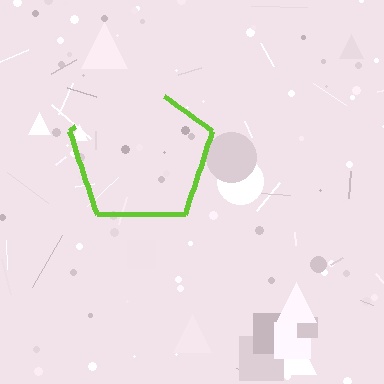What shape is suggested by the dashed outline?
The dashed outline suggests a pentagon.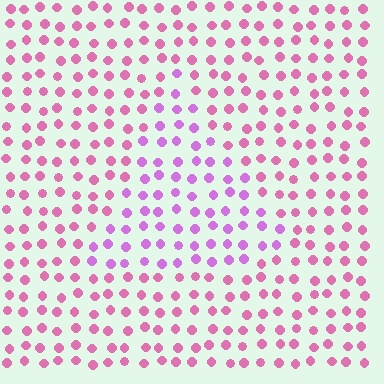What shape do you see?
I see a triangle.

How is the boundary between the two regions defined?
The boundary is defined purely by a slight shift in hue (about 33 degrees). Spacing, size, and orientation are identical on both sides.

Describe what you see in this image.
The image is filled with small pink elements in a uniform arrangement. A triangle-shaped region is visible where the elements are tinted to a slightly different hue, forming a subtle color boundary.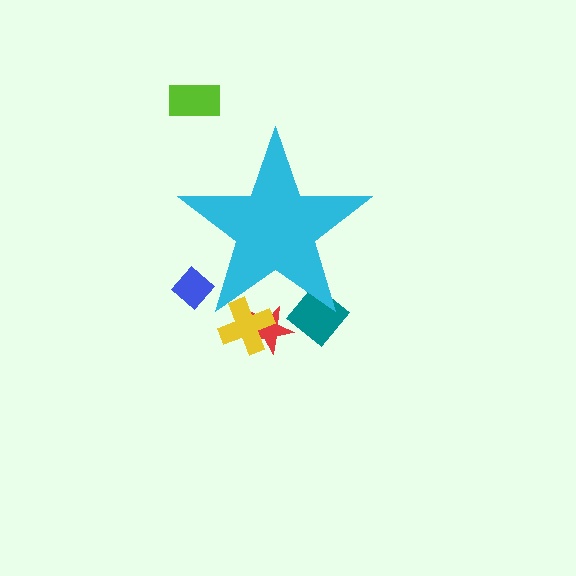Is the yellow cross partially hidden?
Yes, the yellow cross is partially hidden behind the cyan star.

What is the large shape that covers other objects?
A cyan star.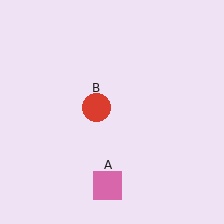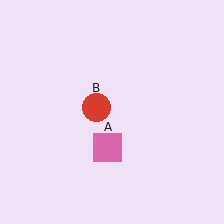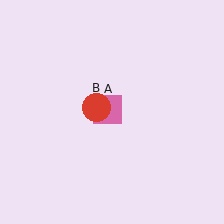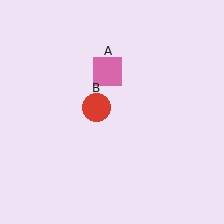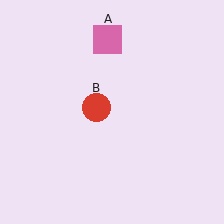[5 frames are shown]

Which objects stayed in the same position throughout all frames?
Red circle (object B) remained stationary.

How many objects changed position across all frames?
1 object changed position: pink square (object A).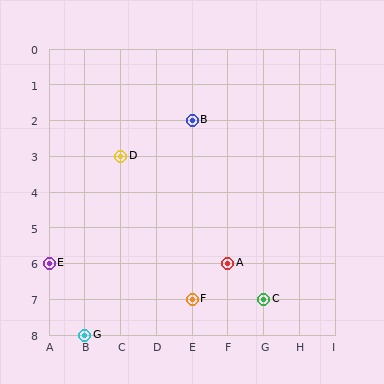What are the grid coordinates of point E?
Point E is at grid coordinates (A, 6).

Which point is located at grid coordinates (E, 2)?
Point B is at (E, 2).